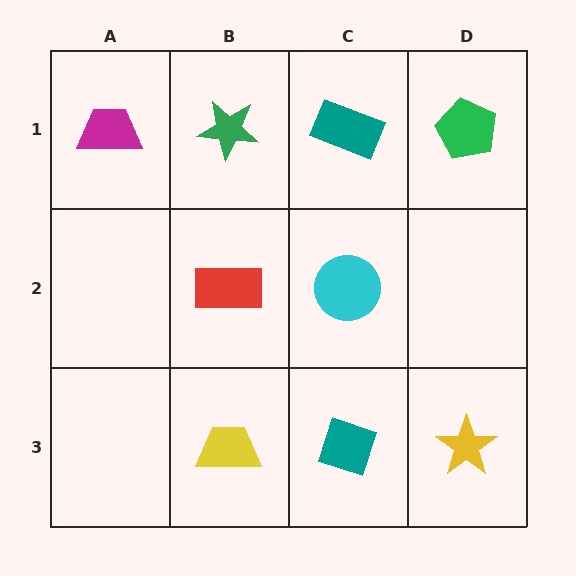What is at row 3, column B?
A yellow trapezoid.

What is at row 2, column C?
A cyan circle.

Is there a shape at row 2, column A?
No, that cell is empty.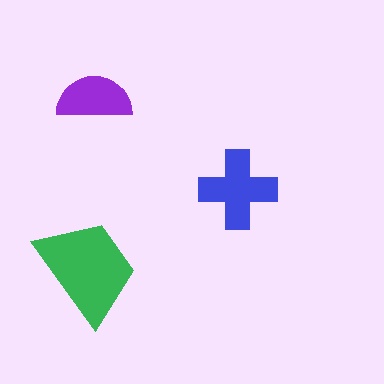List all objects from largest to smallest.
The green trapezoid, the blue cross, the purple semicircle.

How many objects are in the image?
There are 3 objects in the image.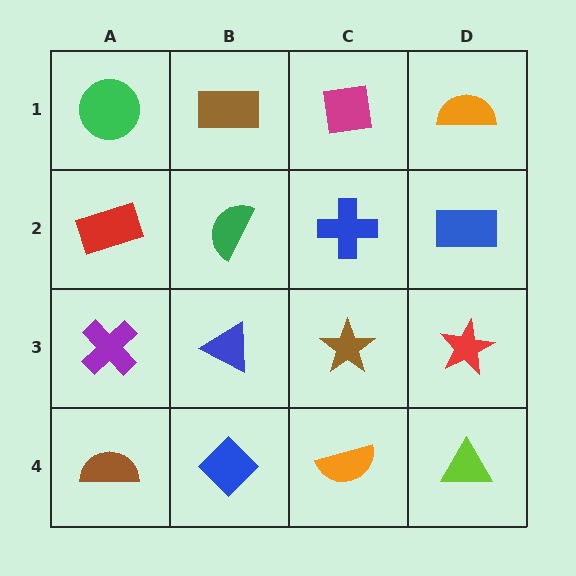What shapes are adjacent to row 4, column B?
A blue triangle (row 3, column B), a brown semicircle (row 4, column A), an orange semicircle (row 4, column C).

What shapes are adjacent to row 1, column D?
A blue rectangle (row 2, column D), a magenta square (row 1, column C).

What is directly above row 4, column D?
A red star.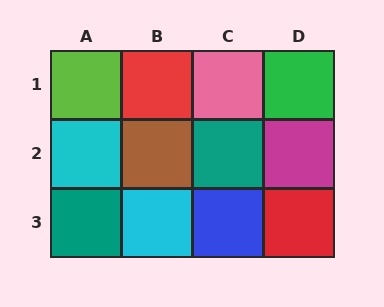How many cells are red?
2 cells are red.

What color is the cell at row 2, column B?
Brown.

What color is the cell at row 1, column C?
Pink.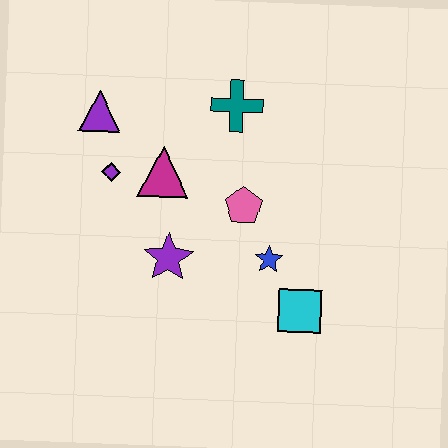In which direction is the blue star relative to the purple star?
The blue star is to the right of the purple star.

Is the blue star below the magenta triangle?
Yes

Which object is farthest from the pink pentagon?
The purple triangle is farthest from the pink pentagon.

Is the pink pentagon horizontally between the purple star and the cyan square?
Yes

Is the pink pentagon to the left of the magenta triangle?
No